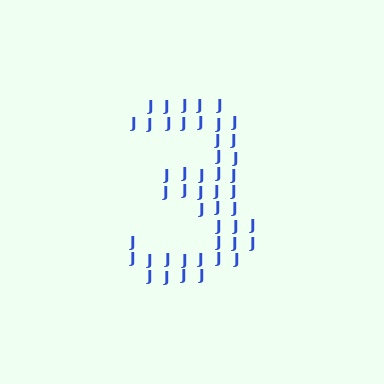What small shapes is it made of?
It is made of small letter J's.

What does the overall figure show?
The overall figure shows the digit 3.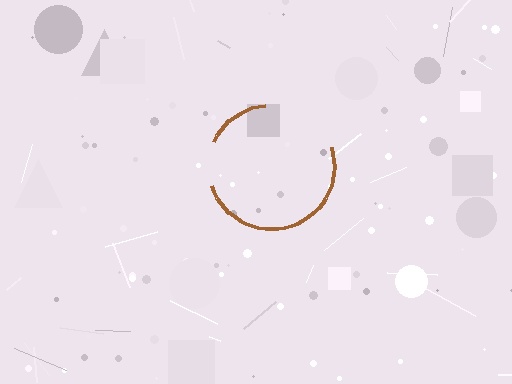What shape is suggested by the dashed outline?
The dashed outline suggests a circle.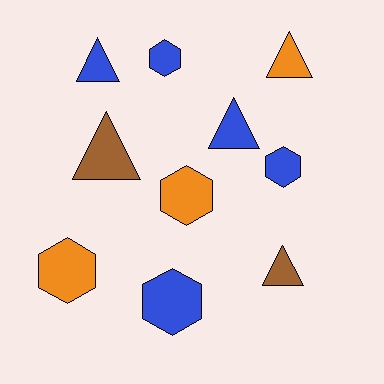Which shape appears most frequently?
Hexagon, with 5 objects.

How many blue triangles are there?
There are 2 blue triangles.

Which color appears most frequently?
Blue, with 5 objects.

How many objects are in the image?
There are 10 objects.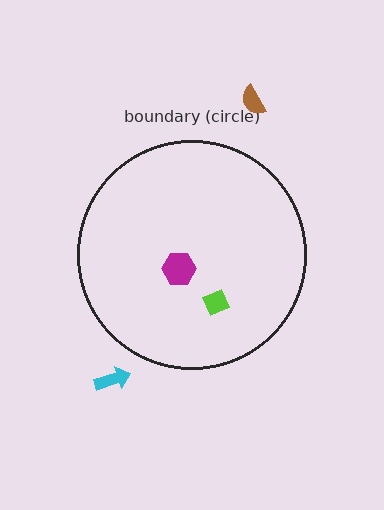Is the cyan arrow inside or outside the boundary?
Outside.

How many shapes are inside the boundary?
2 inside, 2 outside.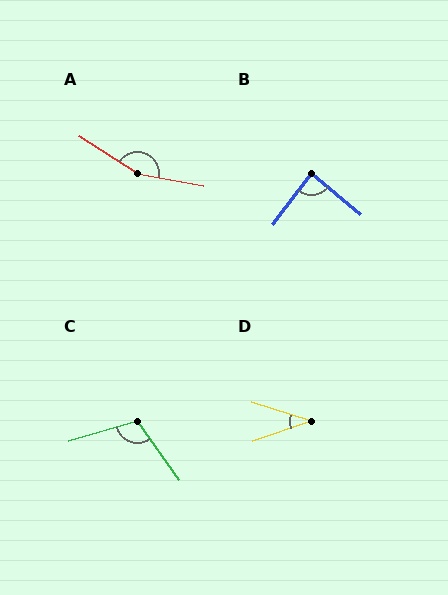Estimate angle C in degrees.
Approximately 109 degrees.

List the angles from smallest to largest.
D (36°), B (88°), C (109°), A (157°).